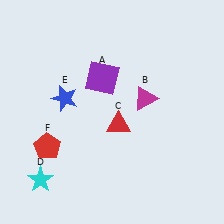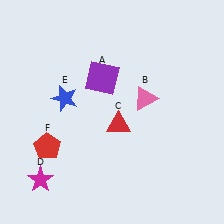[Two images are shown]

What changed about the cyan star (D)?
In Image 1, D is cyan. In Image 2, it changed to magenta.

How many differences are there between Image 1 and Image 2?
There are 2 differences between the two images.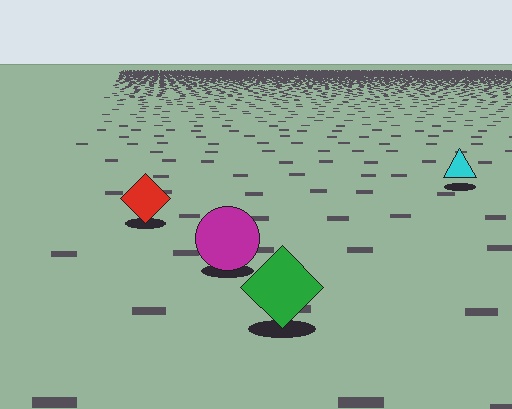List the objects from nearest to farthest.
From nearest to farthest: the green diamond, the magenta circle, the red diamond, the cyan triangle.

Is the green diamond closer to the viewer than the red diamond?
Yes. The green diamond is closer — you can tell from the texture gradient: the ground texture is coarser near it.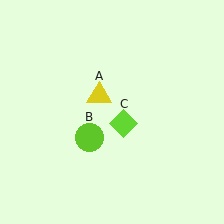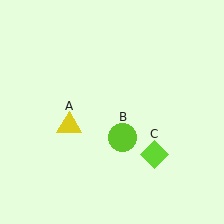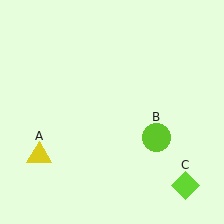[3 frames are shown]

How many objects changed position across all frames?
3 objects changed position: yellow triangle (object A), lime circle (object B), lime diamond (object C).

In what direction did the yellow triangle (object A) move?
The yellow triangle (object A) moved down and to the left.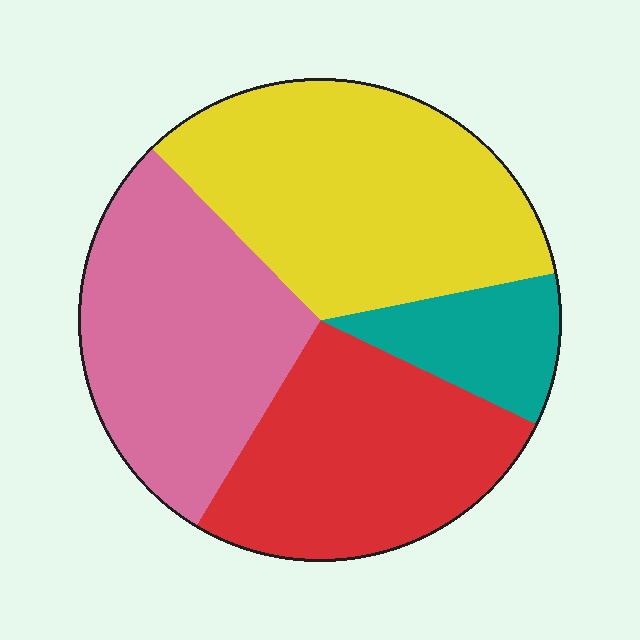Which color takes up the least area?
Teal, at roughly 10%.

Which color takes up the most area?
Yellow, at roughly 35%.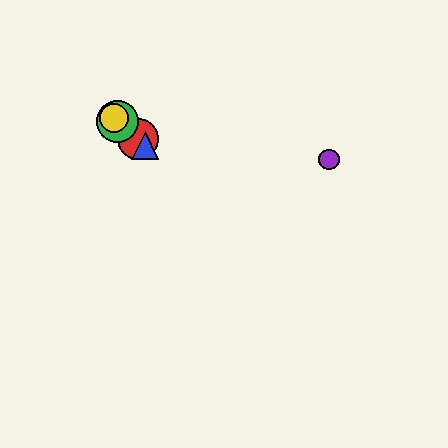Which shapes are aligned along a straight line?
The red circle, the blue triangle, the green circle, the yellow circle are aligned along a straight line.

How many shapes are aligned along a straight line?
4 shapes (the red circle, the blue triangle, the green circle, the yellow circle) are aligned along a straight line.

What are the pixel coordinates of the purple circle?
The purple circle is at (329, 159).